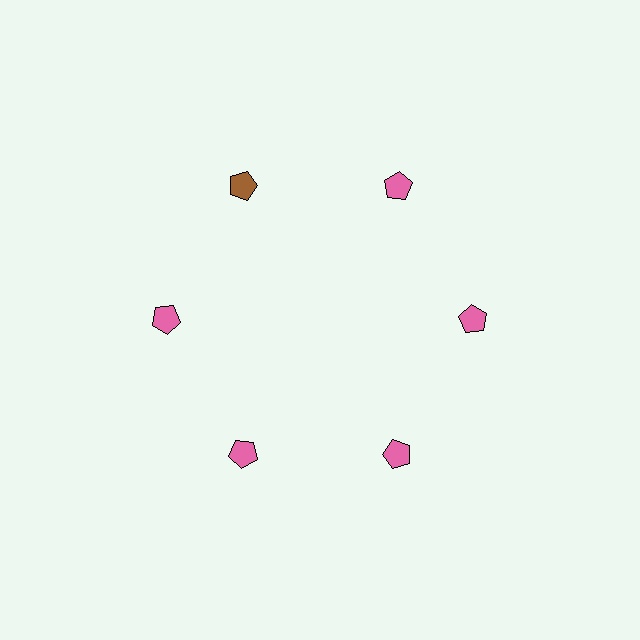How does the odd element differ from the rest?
It has a different color: brown instead of pink.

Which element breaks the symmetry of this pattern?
The brown pentagon at roughly the 11 o'clock position breaks the symmetry. All other shapes are pink pentagons.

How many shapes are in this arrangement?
There are 6 shapes arranged in a ring pattern.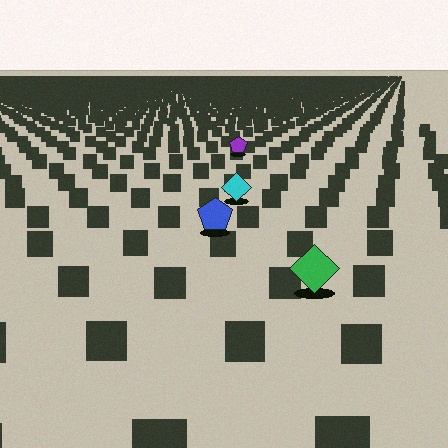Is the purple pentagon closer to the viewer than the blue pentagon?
No. The blue pentagon is closer — you can tell from the texture gradient: the ground texture is coarser near it.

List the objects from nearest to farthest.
From nearest to farthest: the green diamond, the blue pentagon, the cyan diamond, the purple pentagon.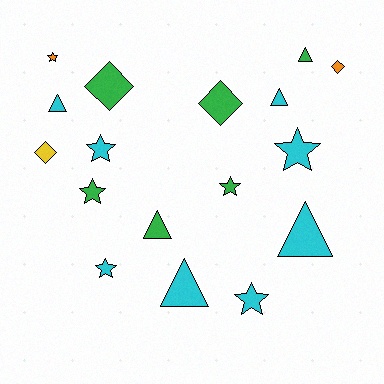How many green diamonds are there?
There are 2 green diamonds.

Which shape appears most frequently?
Star, with 7 objects.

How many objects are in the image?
There are 17 objects.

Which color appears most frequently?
Cyan, with 8 objects.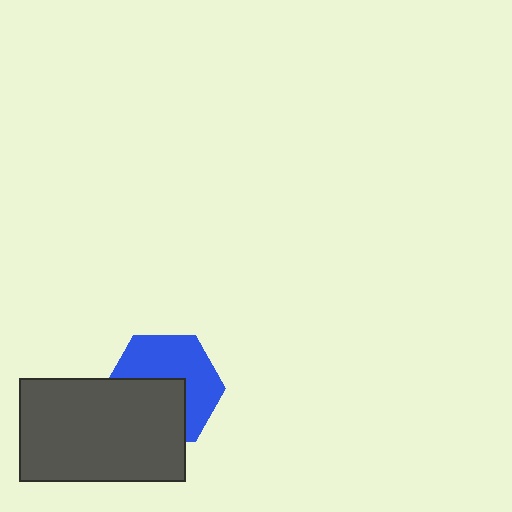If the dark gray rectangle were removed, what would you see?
You would see the complete blue hexagon.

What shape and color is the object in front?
The object in front is a dark gray rectangle.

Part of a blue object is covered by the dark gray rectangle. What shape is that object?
It is a hexagon.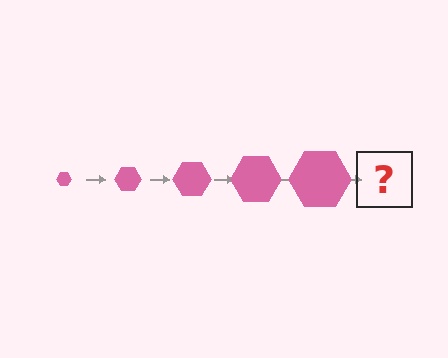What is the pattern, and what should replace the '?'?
The pattern is that the hexagon gets progressively larger each step. The '?' should be a pink hexagon, larger than the previous one.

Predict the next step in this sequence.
The next step is a pink hexagon, larger than the previous one.